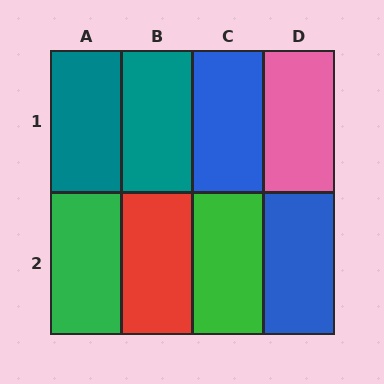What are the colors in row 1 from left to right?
Teal, teal, blue, pink.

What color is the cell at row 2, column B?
Red.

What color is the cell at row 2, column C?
Green.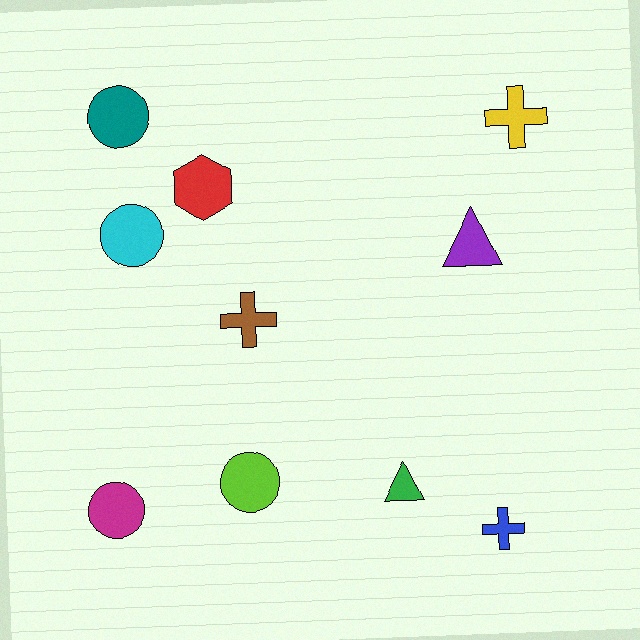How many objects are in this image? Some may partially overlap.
There are 10 objects.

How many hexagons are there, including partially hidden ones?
There is 1 hexagon.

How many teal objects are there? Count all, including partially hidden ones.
There is 1 teal object.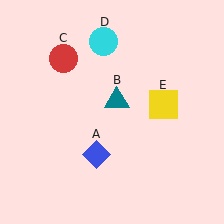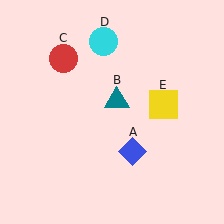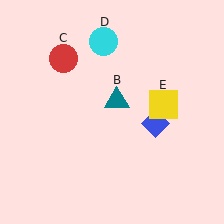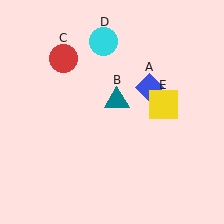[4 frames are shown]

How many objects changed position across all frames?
1 object changed position: blue diamond (object A).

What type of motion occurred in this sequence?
The blue diamond (object A) rotated counterclockwise around the center of the scene.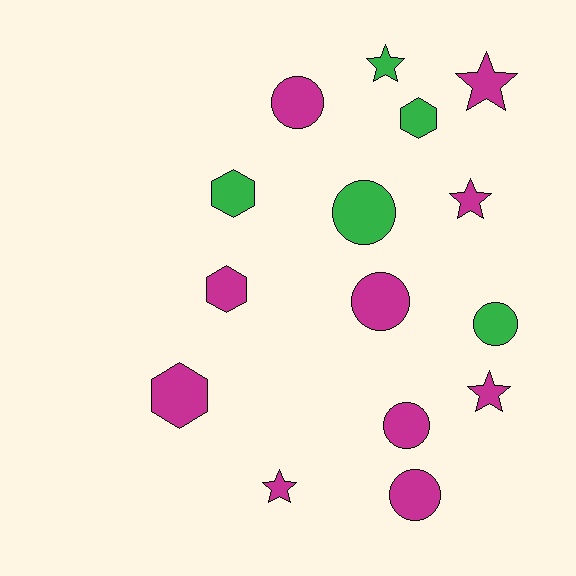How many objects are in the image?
There are 15 objects.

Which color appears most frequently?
Magenta, with 10 objects.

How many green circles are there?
There are 2 green circles.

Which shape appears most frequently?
Circle, with 6 objects.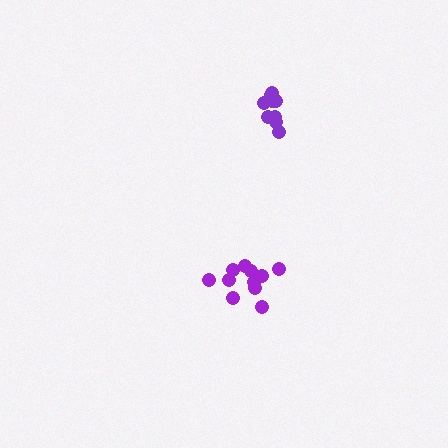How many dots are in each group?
Group 1: 10 dots, Group 2: 11 dots (21 total).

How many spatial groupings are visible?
There are 2 spatial groupings.